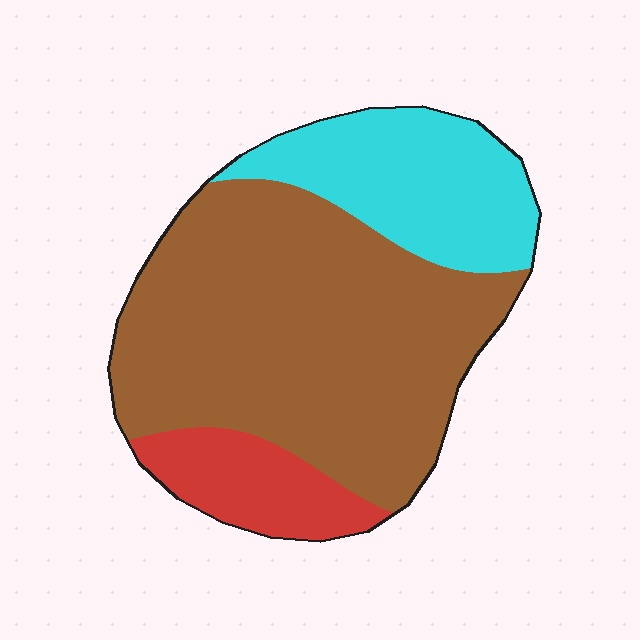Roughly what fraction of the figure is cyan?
Cyan takes up about one quarter (1/4) of the figure.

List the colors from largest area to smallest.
From largest to smallest: brown, cyan, red.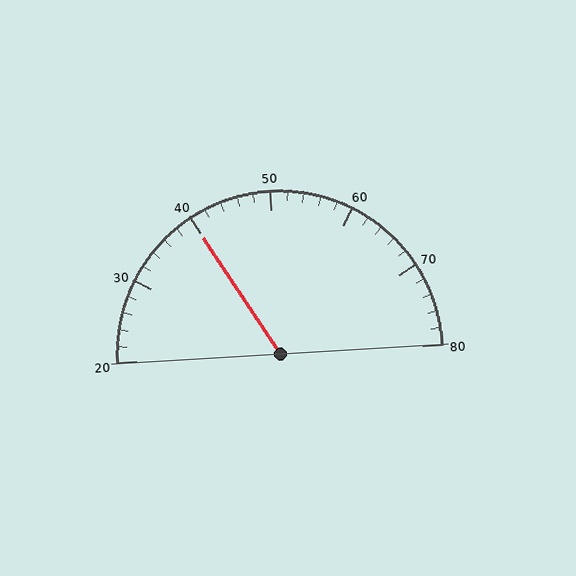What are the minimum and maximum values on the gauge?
The gauge ranges from 20 to 80.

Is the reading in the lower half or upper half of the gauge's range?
The reading is in the lower half of the range (20 to 80).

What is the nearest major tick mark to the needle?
The nearest major tick mark is 40.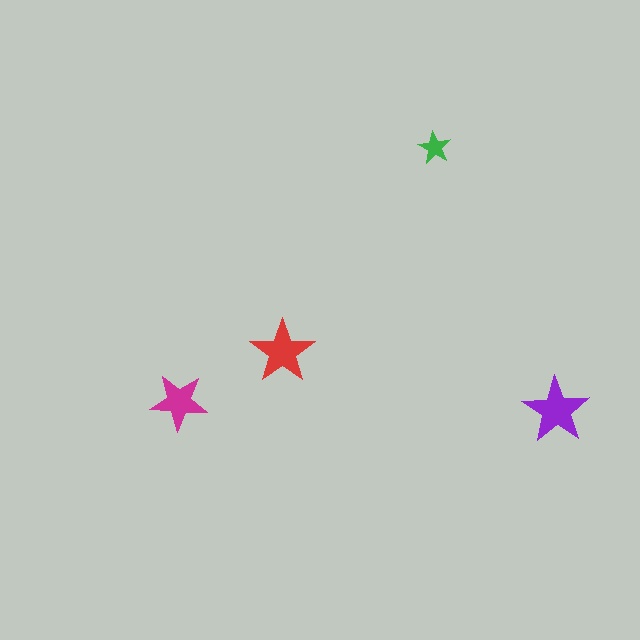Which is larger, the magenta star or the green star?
The magenta one.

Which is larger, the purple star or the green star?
The purple one.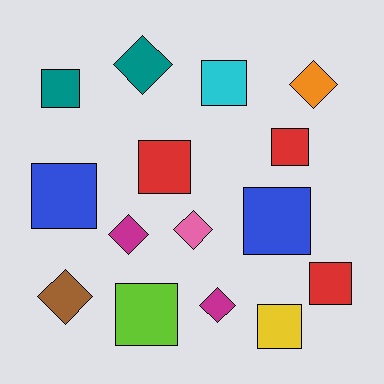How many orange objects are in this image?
There is 1 orange object.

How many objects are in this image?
There are 15 objects.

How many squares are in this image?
There are 9 squares.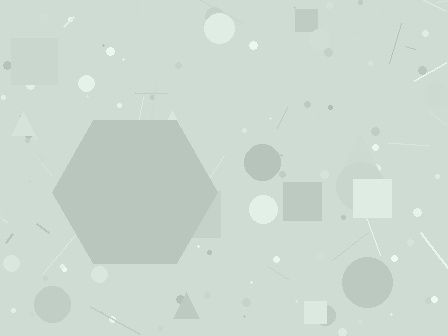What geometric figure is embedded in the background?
A hexagon is embedded in the background.